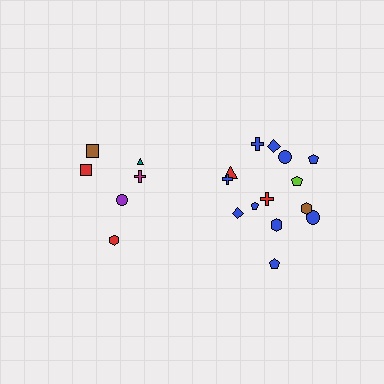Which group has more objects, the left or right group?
The right group.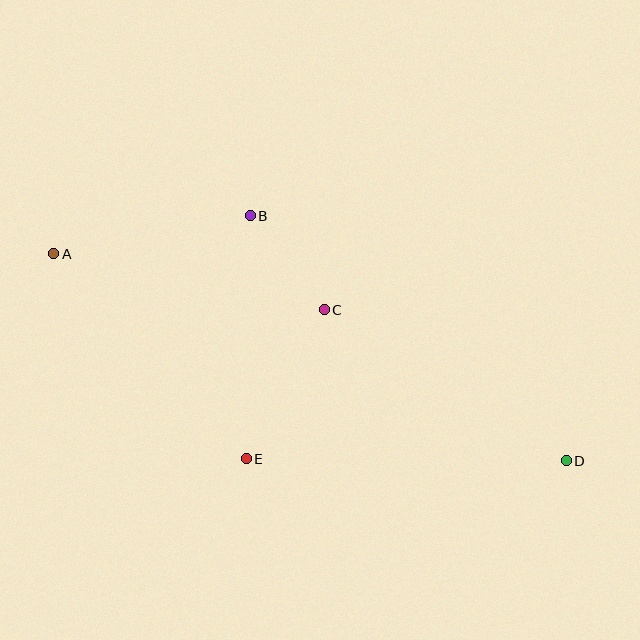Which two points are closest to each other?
Points B and C are closest to each other.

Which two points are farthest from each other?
Points A and D are farthest from each other.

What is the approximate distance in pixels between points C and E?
The distance between C and E is approximately 169 pixels.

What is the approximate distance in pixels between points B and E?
The distance between B and E is approximately 243 pixels.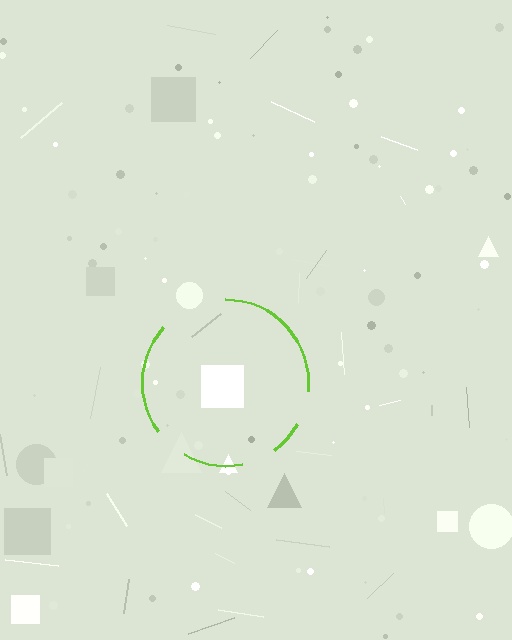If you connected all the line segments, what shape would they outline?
They would outline a circle.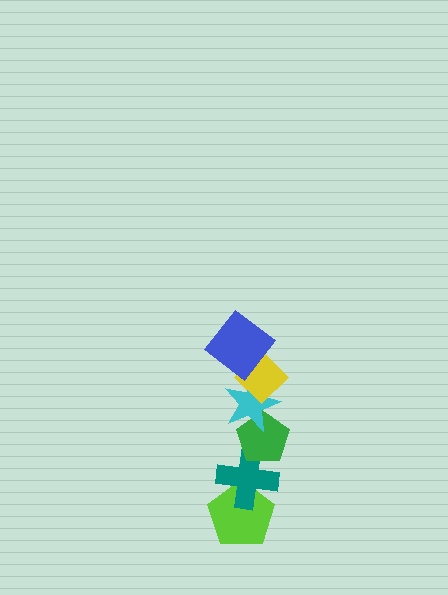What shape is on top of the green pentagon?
The cyan star is on top of the green pentagon.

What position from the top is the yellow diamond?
The yellow diamond is 2nd from the top.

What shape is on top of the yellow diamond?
The blue diamond is on top of the yellow diamond.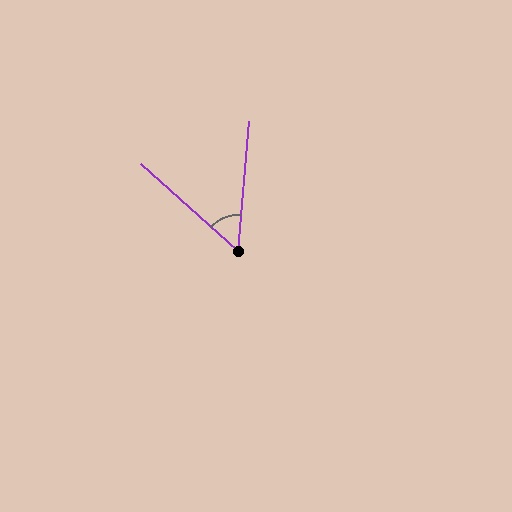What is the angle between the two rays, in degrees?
Approximately 53 degrees.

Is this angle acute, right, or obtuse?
It is acute.